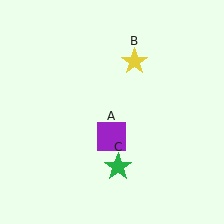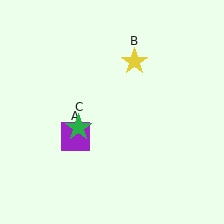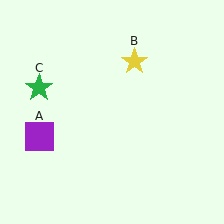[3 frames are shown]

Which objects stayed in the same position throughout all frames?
Yellow star (object B) remained stationary.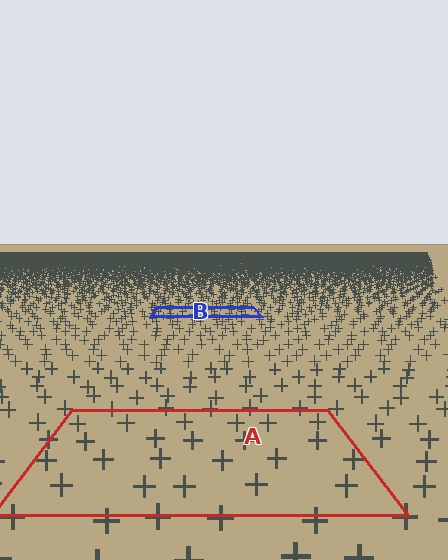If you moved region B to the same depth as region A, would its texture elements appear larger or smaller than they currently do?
They would appear larger. At a closer depth, the same texture elements are projected at a bigger on-screen size.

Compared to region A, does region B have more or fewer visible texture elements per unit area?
Region B has more texture elements per unit area — they are packed more densely because it is farther away.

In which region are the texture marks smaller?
The texture marks are smaller in region B, because it is farther away.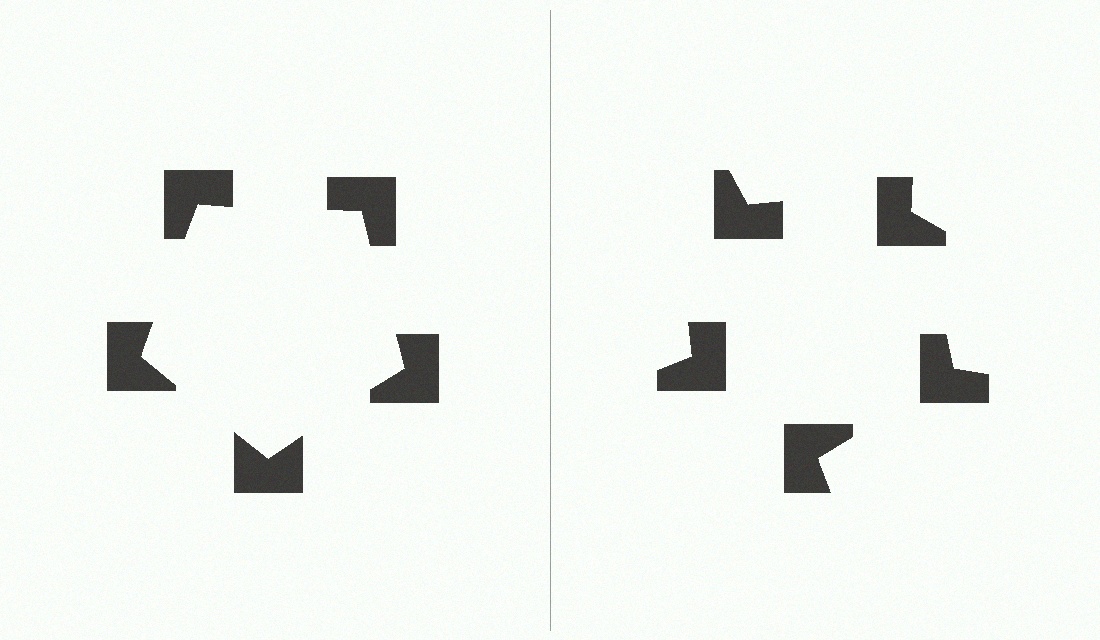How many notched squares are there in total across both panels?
10 — 5 on each side.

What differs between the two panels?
The notched squares are positioned identically on both sides; only the wedge orientations differ. On the left they align to a pentagon; on the right they are misaligned.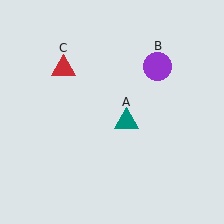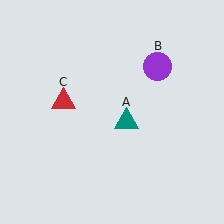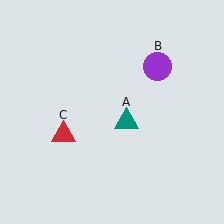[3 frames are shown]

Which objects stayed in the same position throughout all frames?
Teal triangle (object A) and purple circle (object B) remained stationary.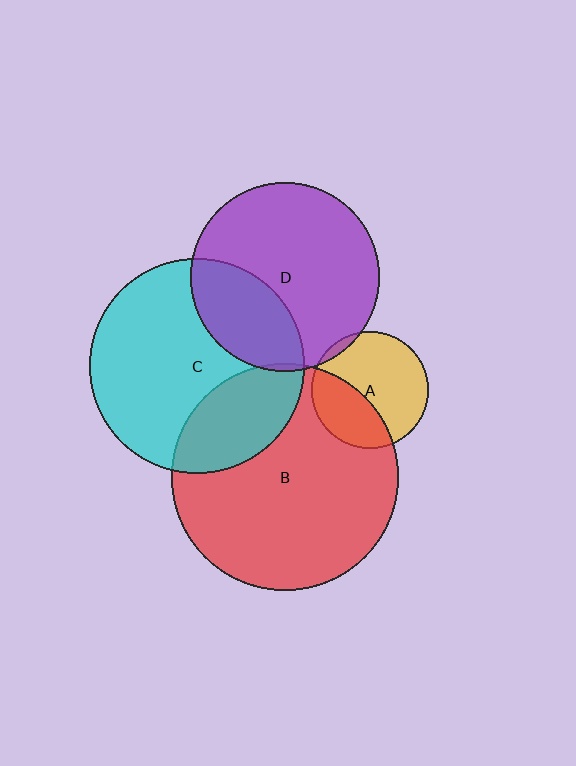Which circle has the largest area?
Circle B (red).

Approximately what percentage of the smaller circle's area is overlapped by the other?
Approximately 5%.